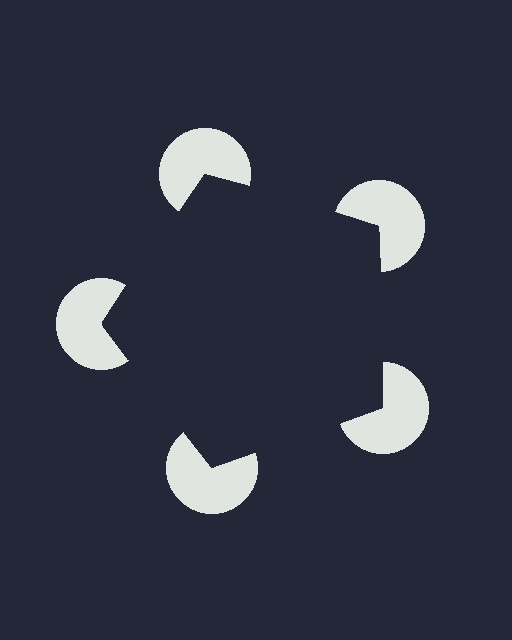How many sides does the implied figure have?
5 sides.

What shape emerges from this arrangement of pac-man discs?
An illusory pentagon — its edges are inferred from the aligned wedge cuts in the pac-man discs, not physically drawn.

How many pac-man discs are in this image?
There are 5 — one at each vertex of the illusory pentagon.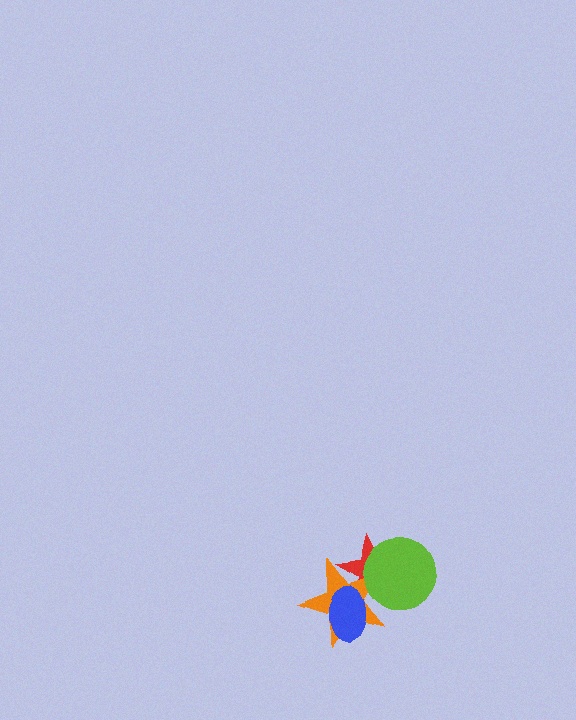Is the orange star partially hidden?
Yes, it is partially covered by another shape.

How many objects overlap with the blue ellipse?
2 objects overlap with the blue ellipse.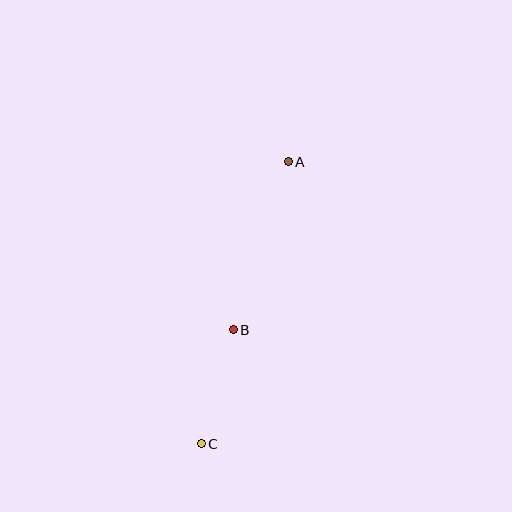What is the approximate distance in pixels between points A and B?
The distance between A and B is approximately 177 pixels.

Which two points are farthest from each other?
Points A and C are farthest from each other.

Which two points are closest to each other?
Points B and C are closest to each other.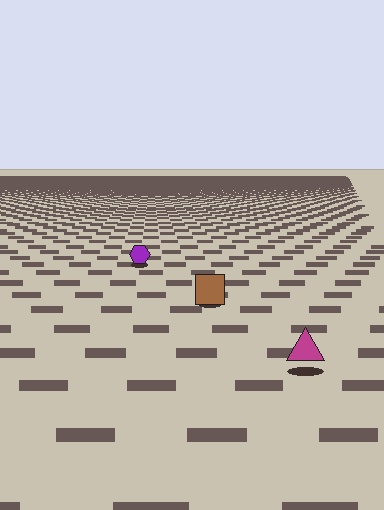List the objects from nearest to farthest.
From nearest to farthest: the magenta triangle, the brown square, the purple hexagon.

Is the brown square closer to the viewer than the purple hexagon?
Yes. The brown square is closer — you can tell from the texture gradient: the ground texture is coarser near it.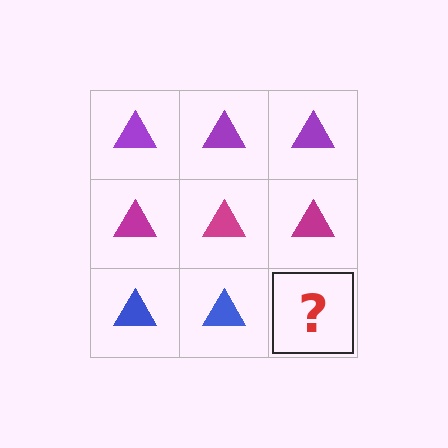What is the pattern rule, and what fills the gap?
The rule is that each row has a consistent color. The gap should be filled with a blue triangle.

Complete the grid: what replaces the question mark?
The question mark should be replaced with a blue triangle.